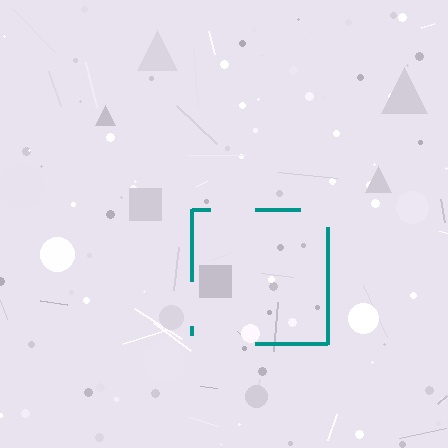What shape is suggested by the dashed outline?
The dashed outline suggests a square.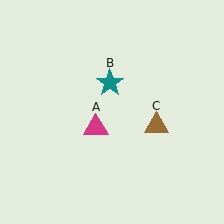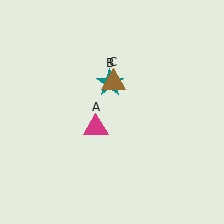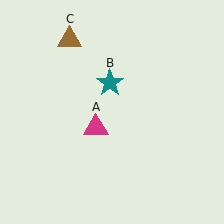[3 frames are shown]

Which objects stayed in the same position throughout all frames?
Magenta triangle (object A) and teal star (object B) remained stationary.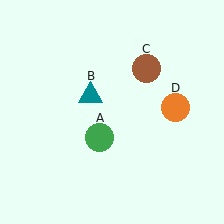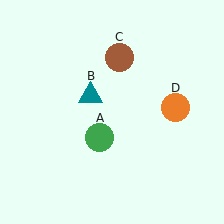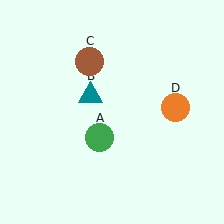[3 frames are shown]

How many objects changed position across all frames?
1 object changed position: brown circle (object C).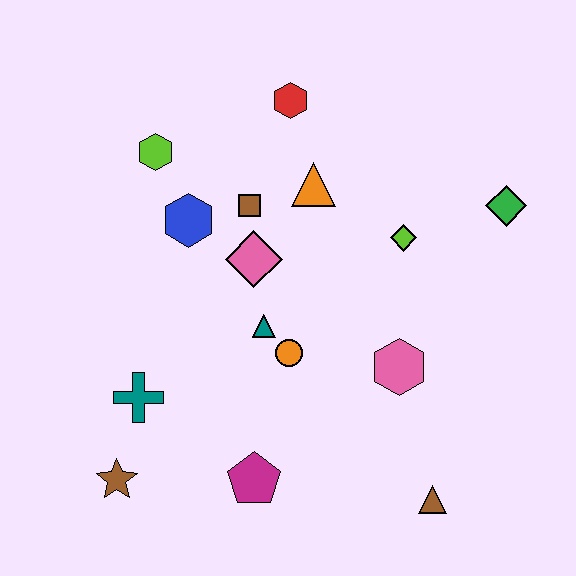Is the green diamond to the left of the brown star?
No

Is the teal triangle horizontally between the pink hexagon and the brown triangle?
No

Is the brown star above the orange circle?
No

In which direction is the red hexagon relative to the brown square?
The red hexagon is above the brown square.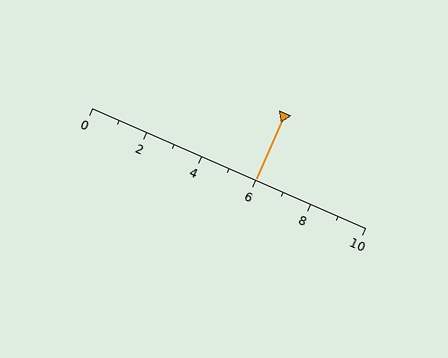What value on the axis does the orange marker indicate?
The marker indicates approximately 6.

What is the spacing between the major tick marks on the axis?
The major ticks are spaced 2 apart.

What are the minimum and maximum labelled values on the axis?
The axis runs from 0 to 10.